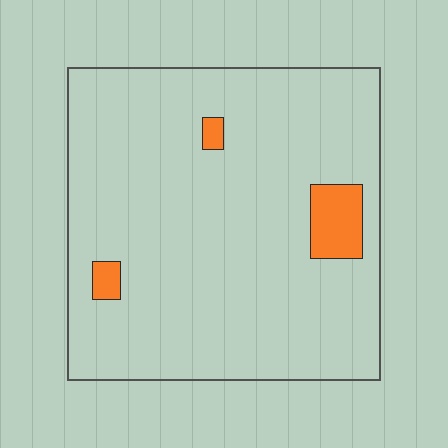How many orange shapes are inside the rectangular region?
3.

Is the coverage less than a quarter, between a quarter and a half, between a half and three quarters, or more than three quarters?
Less than a quarter.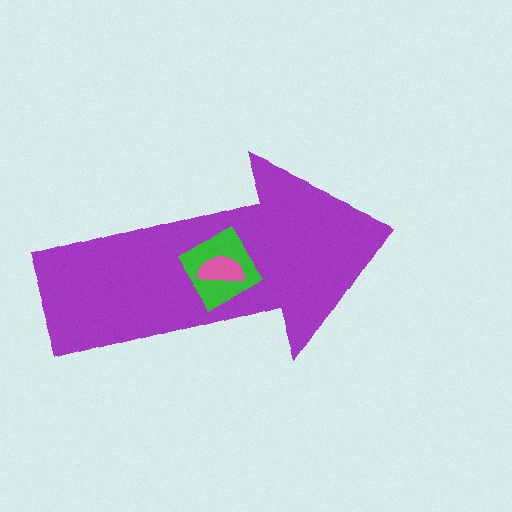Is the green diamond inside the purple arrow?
Yes.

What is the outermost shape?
The purple arrow.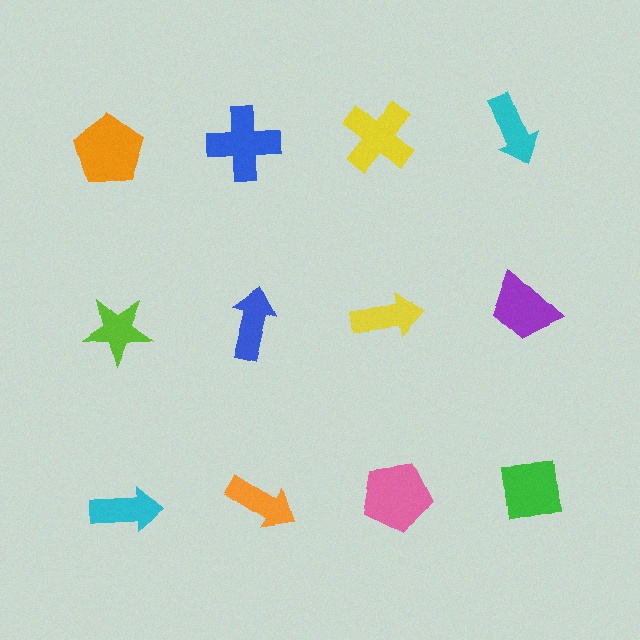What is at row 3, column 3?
A pink pentagon.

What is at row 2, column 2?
A blue arrow.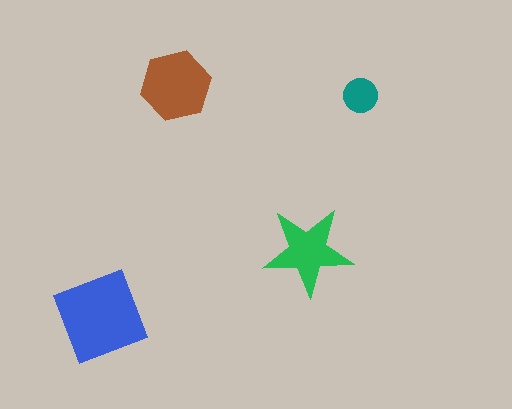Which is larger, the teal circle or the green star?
The green star.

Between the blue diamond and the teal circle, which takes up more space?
The blue diamond.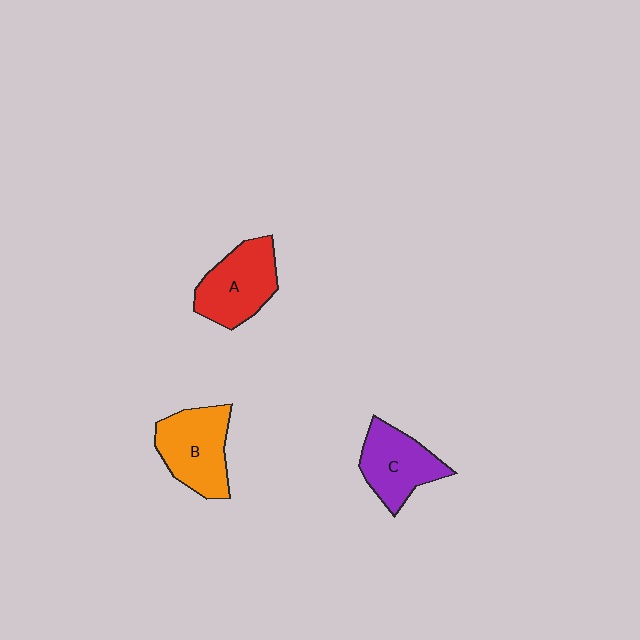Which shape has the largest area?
Shape B (orange).